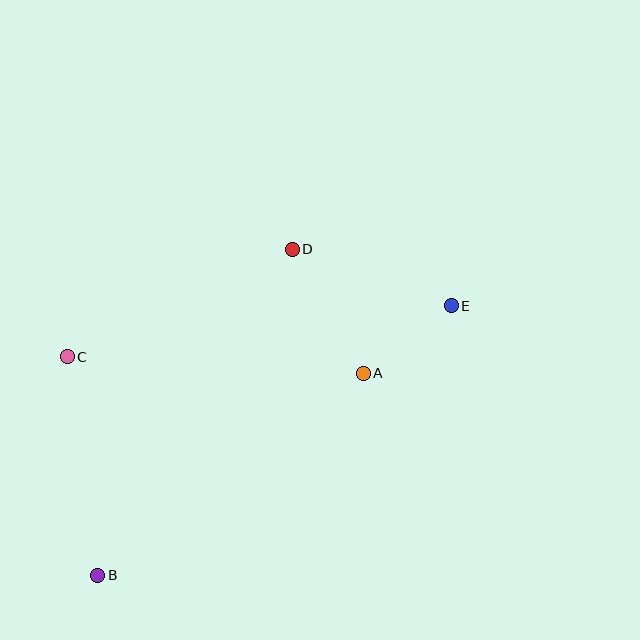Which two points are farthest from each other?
Points B and E are farthest from each other.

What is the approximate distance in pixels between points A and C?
The distance between A and C is approximately 297 pixels.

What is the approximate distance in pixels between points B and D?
The distance between B and D is approximately 380 pixels.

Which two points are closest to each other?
Points A and E are closest to each other.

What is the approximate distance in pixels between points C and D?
The distance between C and D is approximately 250 pixels.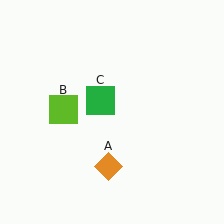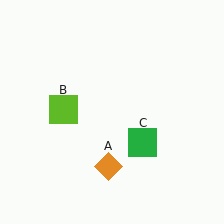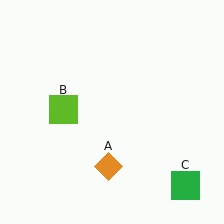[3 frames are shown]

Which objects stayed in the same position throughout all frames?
Orange diamond (object A) and lime square (object B) remained stationary.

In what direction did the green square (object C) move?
The green square (object C) moved down and to the right.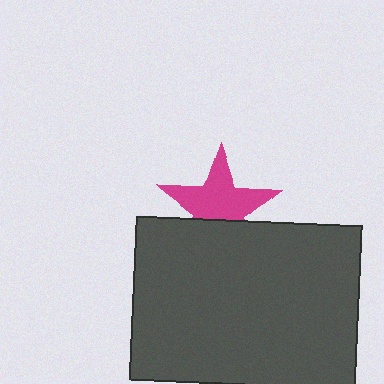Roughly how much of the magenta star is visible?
Most of it is visible (roughly 66%).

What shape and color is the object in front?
The object in front is a dark gray rectangle.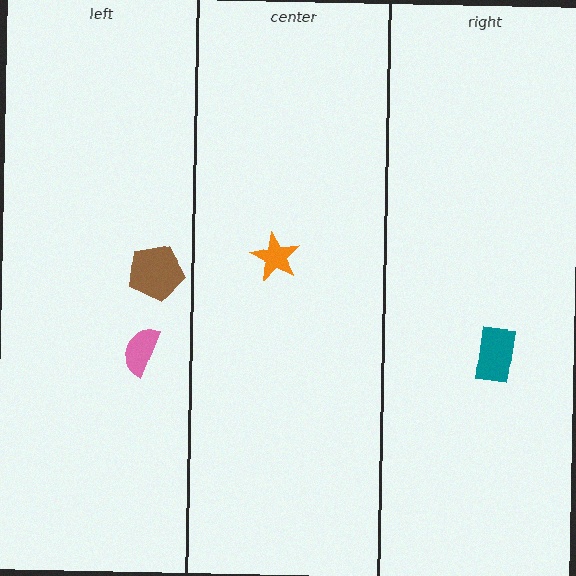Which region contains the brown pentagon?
The left region.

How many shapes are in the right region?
1.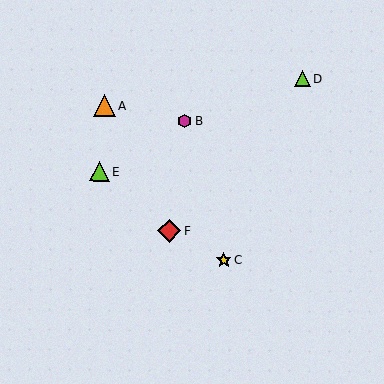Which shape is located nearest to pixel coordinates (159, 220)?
The red diamond (labeled F) at (169, 231) is nearest to that location.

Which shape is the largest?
The red diamond (labeled F) is the largest.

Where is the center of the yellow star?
The center of the yellow star is at (224, 260).